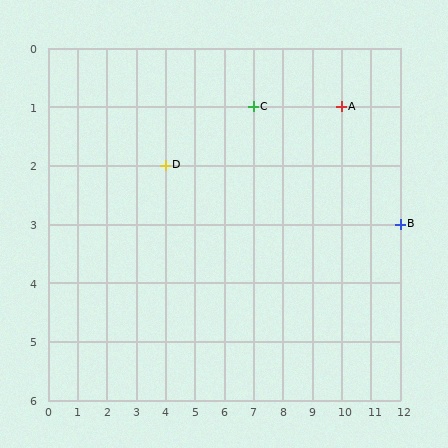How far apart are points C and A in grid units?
Points C and A are 3 columns apart.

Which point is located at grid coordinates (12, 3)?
Point B is at (12, 3).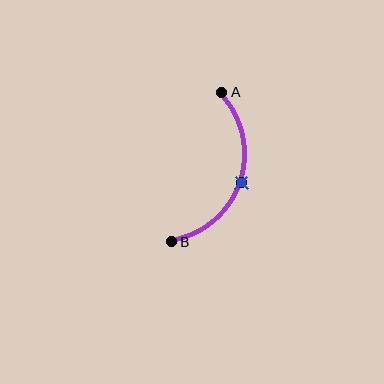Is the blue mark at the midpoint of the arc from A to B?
Yes. The blue mark lies on the arc at equal arc-length from both A and B — it is the arc midpoint.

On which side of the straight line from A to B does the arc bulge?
The arc bulges to the right of the straight line connecting A and B.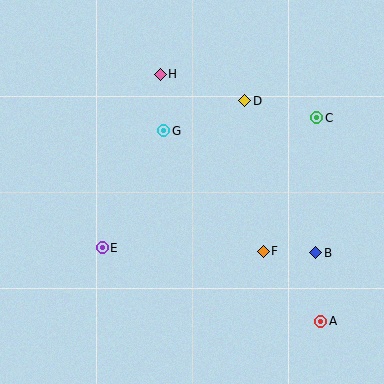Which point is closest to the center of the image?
Point G at (164, 131) is closest to the center.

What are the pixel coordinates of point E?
Point E is at (102, 248).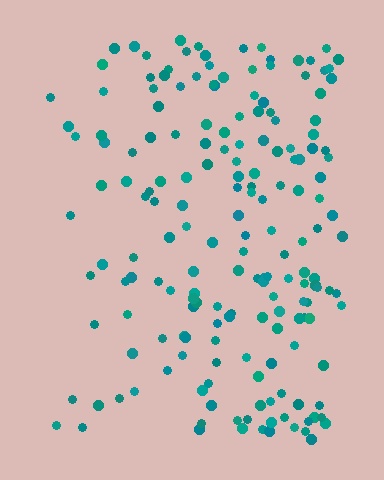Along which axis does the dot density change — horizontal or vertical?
Horizontal.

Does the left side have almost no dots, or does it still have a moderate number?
Still a moderate number, just noticeably fewer than the right.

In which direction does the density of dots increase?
From left to right, with the right side densest.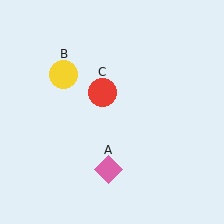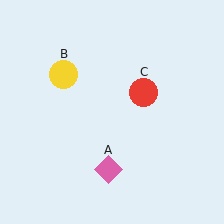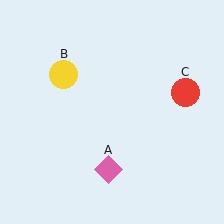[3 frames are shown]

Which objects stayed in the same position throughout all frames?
Pink diamond (object A) and yellow circle (object B) remained stationary.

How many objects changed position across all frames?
1 object changed position: red circle (object C).